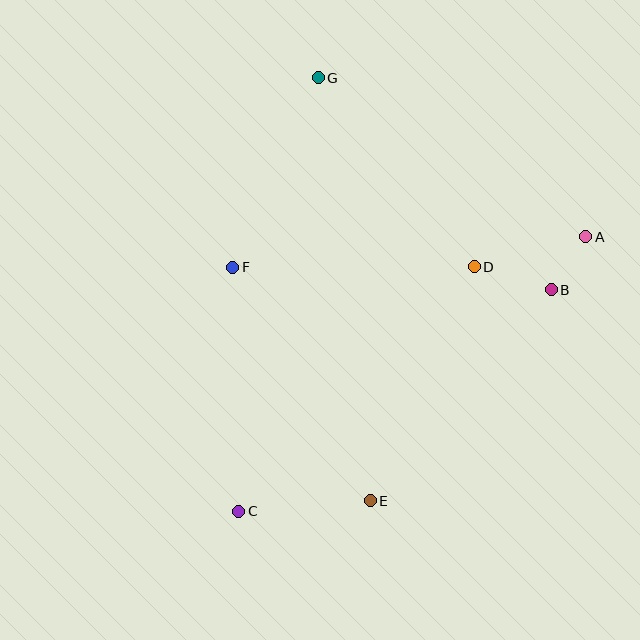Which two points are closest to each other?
Points A and B are closest to each other.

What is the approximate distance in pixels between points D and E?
The distance between D and E is approximately 256 pixels.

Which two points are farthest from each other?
Points A and C are farthest from each other.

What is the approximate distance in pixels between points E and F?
The distance between E and F is approximately 271 pixels.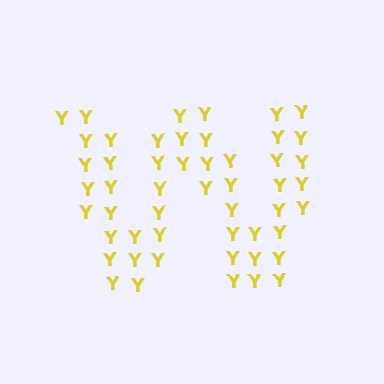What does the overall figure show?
The overall figure shows the letter W.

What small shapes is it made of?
It is made of small letter Y's.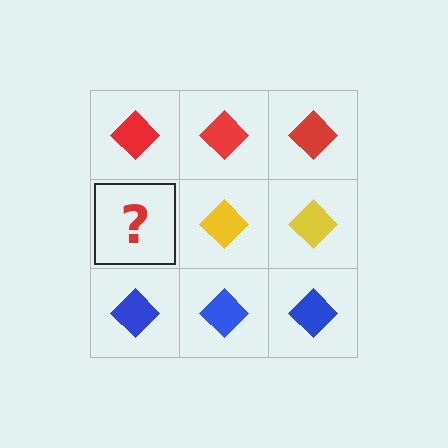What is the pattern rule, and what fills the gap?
The rule is that each row has a consistent color. The gap should be filled with a yellow diamond.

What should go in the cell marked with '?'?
The missing cell should contain a yellow diamond.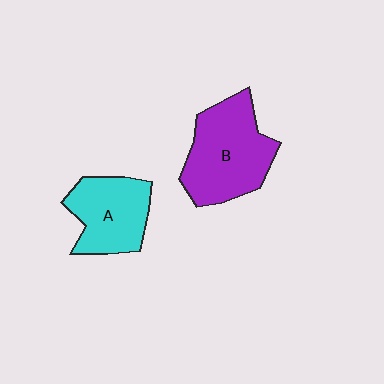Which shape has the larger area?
Shape B (purple).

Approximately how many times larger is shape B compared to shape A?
Approximately 1.3 times.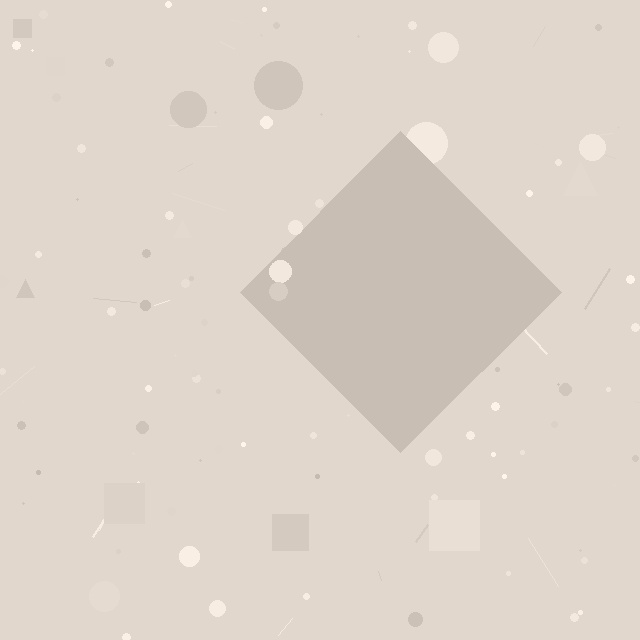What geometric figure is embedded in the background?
A diamond is embedded in the background.